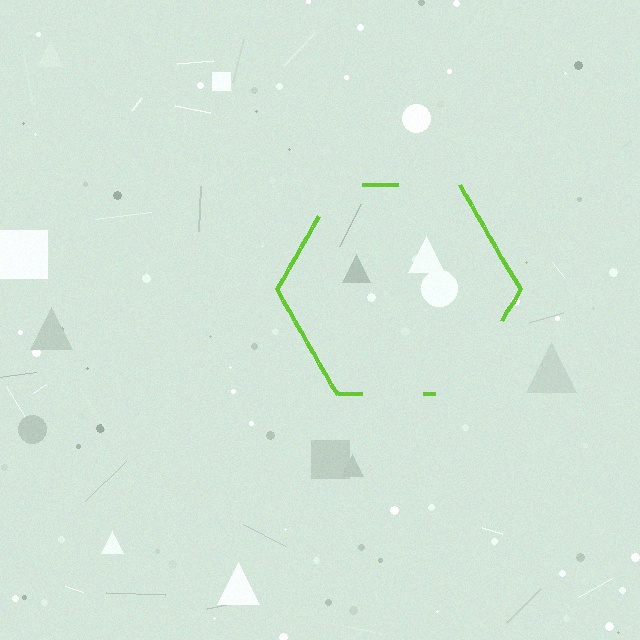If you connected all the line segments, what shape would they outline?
They would outline a hexagon.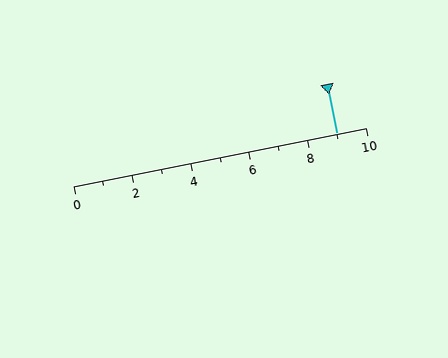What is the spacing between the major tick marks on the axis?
The major ticks are spaced 2 apart.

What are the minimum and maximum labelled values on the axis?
The axis runs from 0 to 10.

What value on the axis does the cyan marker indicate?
The marker indicates approximately 9.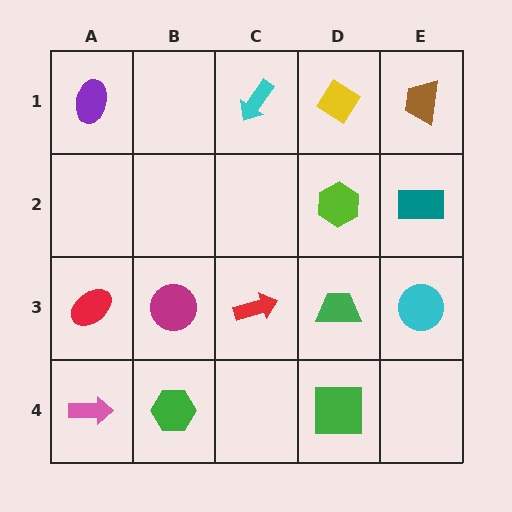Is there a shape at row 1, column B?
No, that cell is empty.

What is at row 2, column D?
A lime hexagon.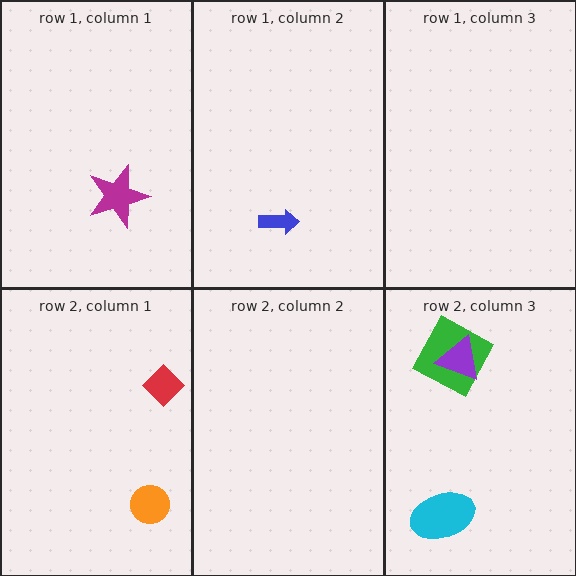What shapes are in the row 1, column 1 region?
The magenta star.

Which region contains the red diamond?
The row 2, column 1 region.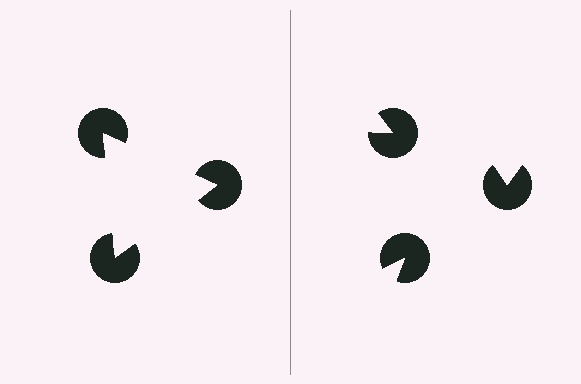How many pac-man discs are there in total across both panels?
6 — 3 on each side.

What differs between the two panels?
The pac-man discs are positioned identically on both sides; only the wedge orientations differ. On the left they align to a triangle; on the right they are misaligned.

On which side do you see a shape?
An illusory triangle appears on the left side. On the right side the wedge cuts are rotated, so no coherent shape forms.